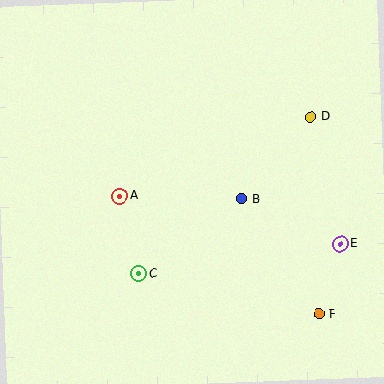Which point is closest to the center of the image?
Point B at (242, 199) is closest to the center.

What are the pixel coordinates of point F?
Point F is at (319, 314).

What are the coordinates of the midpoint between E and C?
The midpoint between E and C is at (240, 259).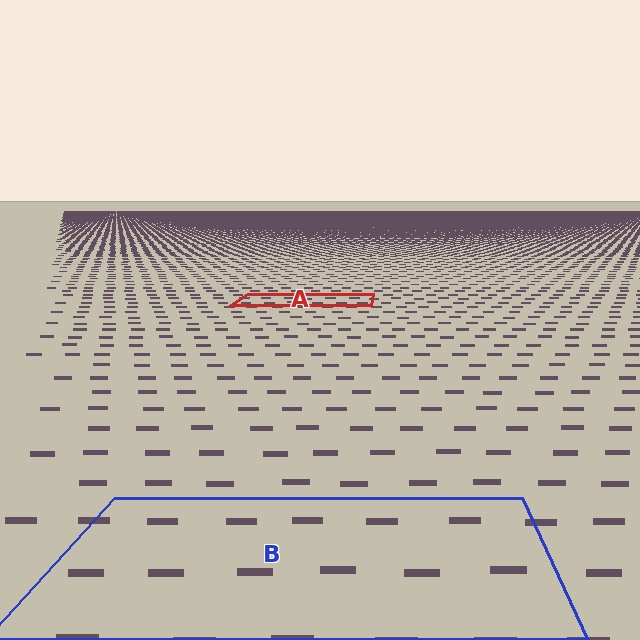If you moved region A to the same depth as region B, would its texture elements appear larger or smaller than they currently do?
They would appear larger. At a closer depth, the same texture elements are projected at a bigger on-screen size.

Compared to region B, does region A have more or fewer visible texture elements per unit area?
Region A has more texture elements per unit area — they are packed more densely because it is farther away.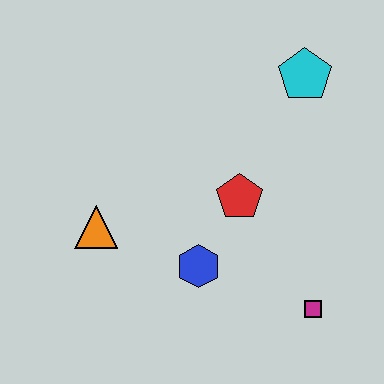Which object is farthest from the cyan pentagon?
The orange triangle is farthest from the cyan pentagon.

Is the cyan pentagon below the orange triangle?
No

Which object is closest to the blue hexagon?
The red pentagon is closest to the blue hexagon.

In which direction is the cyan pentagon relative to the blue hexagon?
The cyan pentagon is above the blue hexagon.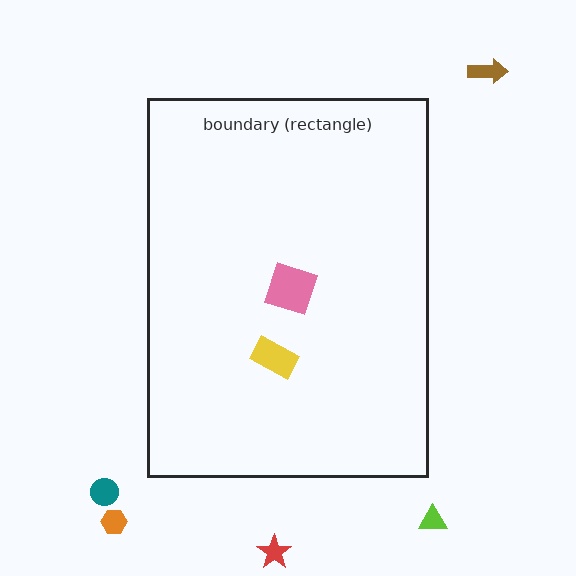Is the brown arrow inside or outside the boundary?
Outside.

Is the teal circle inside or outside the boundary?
Outside.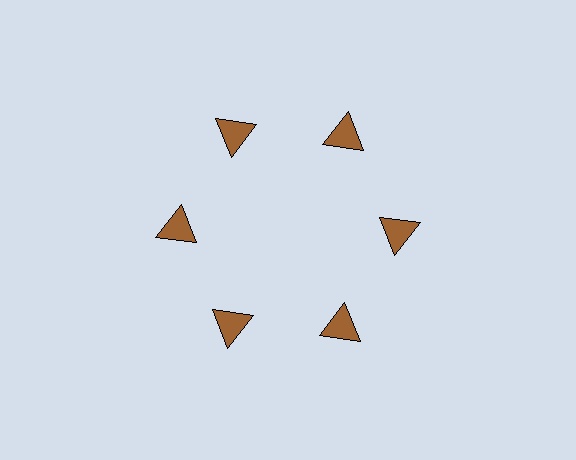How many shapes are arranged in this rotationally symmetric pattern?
There are 6 shapes, arranged in 6 groups of 1.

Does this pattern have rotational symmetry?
Yes, this pattern has 6-fold rotational symmetry. It looks the same after rotating 60 degrees around the center.